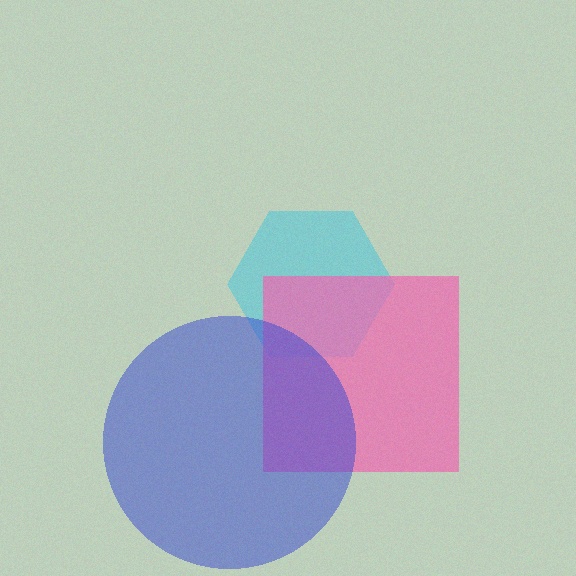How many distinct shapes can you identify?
There are 3 distinct shapes: a cyan hexagon, a pink square, a blue circle.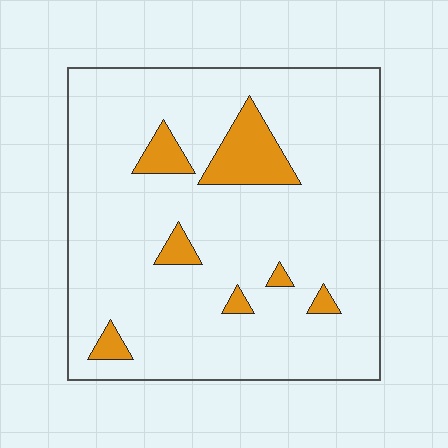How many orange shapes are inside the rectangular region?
7.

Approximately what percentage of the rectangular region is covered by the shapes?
Approximately 10%.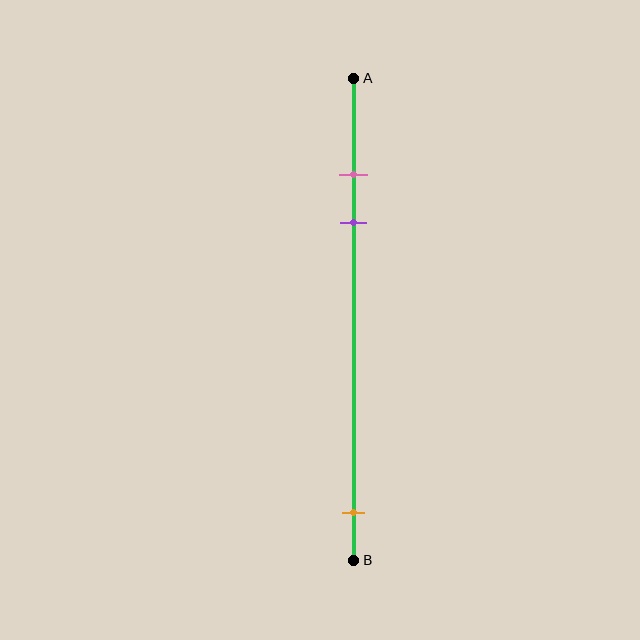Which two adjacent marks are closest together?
The pink and purple marks are the closest adjacent pair.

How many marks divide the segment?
There are 3 marks dividing the segment.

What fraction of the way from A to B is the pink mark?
The pink mark is approximately 20% (0.2) of the way from A to B.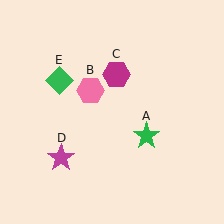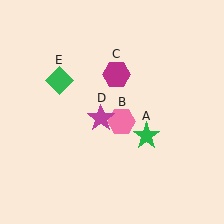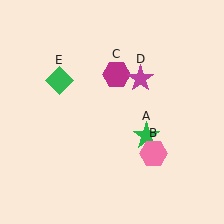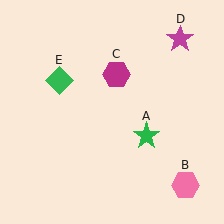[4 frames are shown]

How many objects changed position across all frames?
2 objects changed position: pink hexagon (object B), magenta star (object D).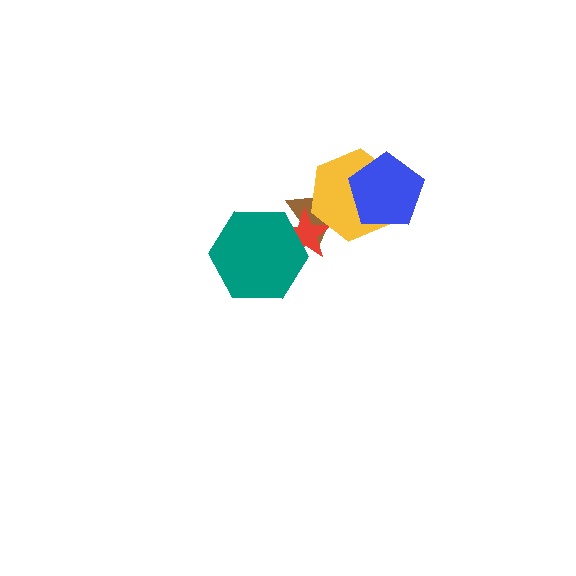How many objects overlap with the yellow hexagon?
3 objects overlap with the yellow hexagon.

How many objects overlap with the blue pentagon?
1 object overlaps with the blue pentagon.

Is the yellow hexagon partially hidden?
Yes, it is partially covered by another shape.